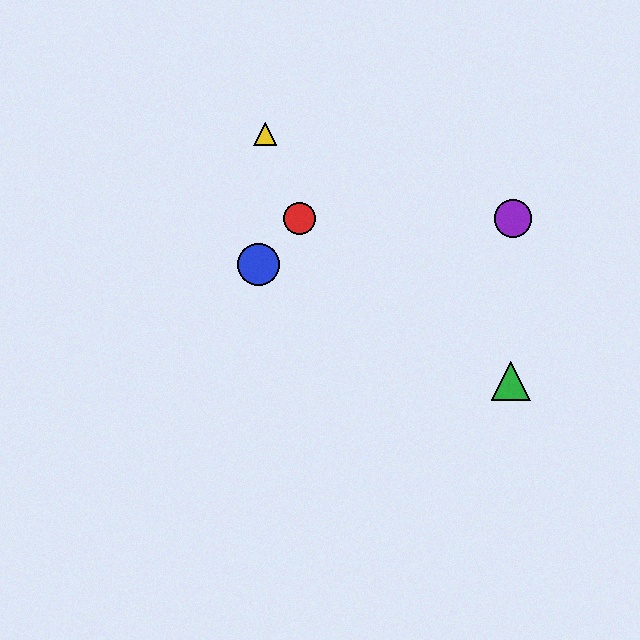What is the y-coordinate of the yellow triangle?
The yellow triangle is at y≈134.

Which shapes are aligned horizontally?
The red circle, the purple circle are aligned horizontally.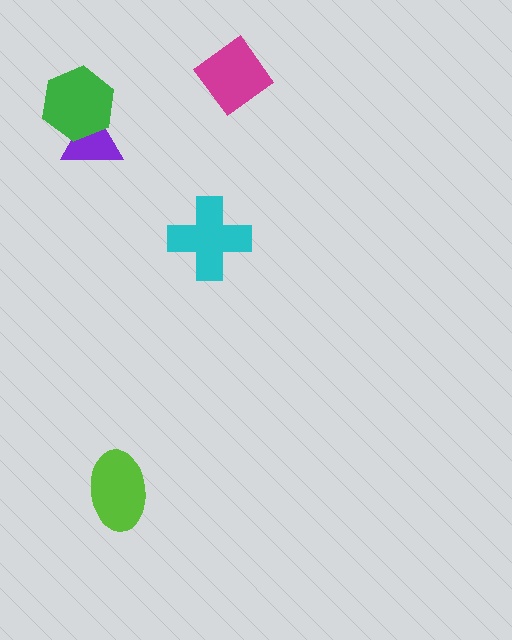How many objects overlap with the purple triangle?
1 object overlaps with the purple triangle.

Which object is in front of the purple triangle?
The green hexagon is in front of the purple triangle.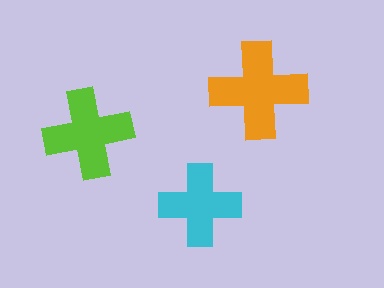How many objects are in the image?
There are 3 objects in the image.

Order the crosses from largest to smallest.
the orange one, the lime one, the cyan one.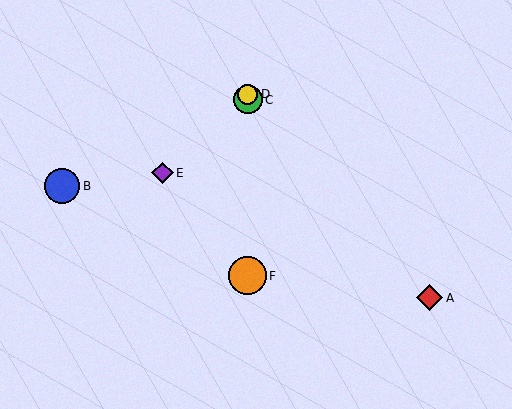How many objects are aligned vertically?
3 objects (C, D, F) are aligned vertically.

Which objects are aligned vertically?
Objects C, D, F are aligned vertically.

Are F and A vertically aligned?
No, F is at x≈248 and A is at x≈430.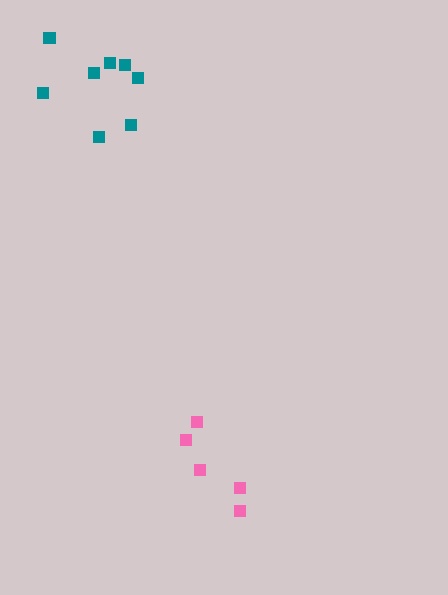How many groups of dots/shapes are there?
There are 2 groups.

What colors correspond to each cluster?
The clusters are colored: pink, teal.